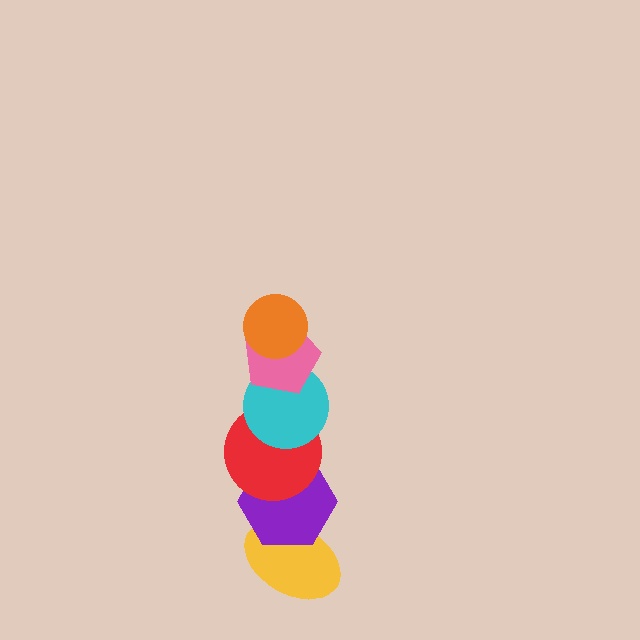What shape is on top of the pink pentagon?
The orange circle is on top of the pink pentagon.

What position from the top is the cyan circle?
The cyan circle is 3rd from the top.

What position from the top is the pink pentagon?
The pink pentagon is 2nd from the top.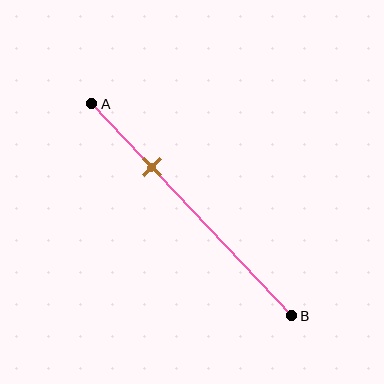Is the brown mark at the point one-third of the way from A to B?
No, the mark is at about 30% from A, not at the 33% one-third point.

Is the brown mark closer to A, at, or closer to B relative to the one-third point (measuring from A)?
The brown mark is closer to point A than the one-third point of segment AB.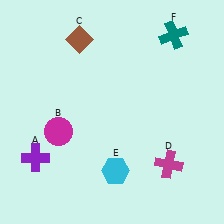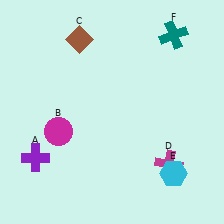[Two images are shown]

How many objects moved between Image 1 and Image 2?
1 object moved between the two images.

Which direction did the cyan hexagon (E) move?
The cyan hexagon (E) moved right.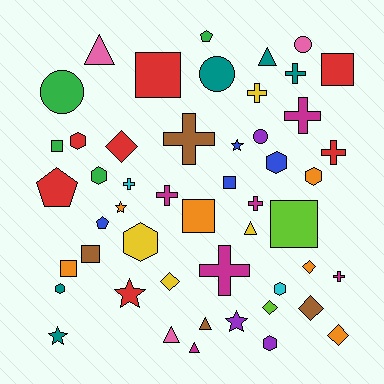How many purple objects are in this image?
There are 3 purple objects.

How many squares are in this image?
There are 8 squares.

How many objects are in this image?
There are 50 objects.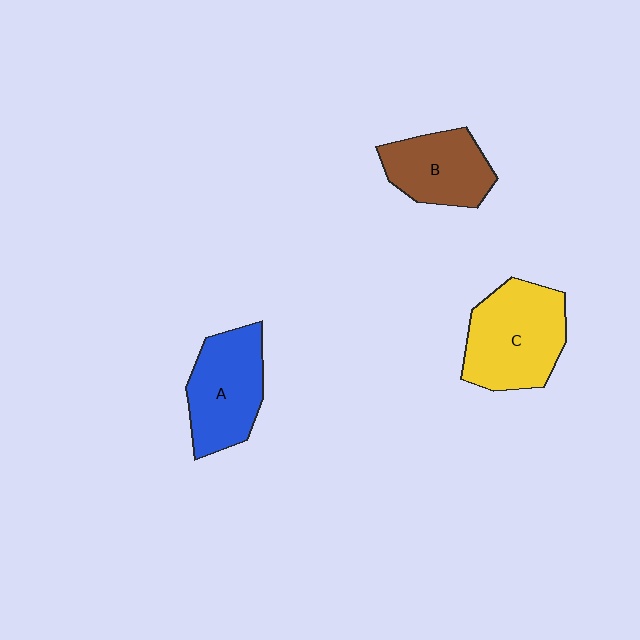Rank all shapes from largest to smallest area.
From largest to smallest: C (yellow), A (blue), B (brown).